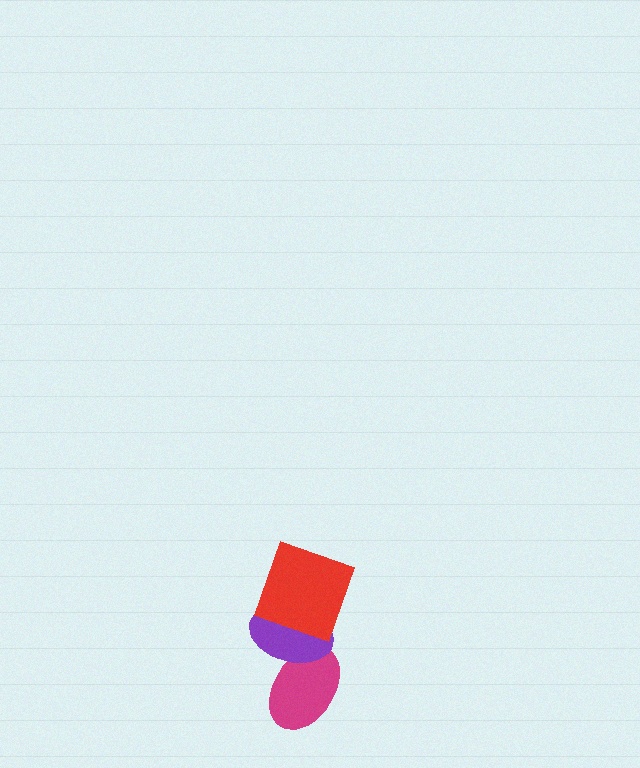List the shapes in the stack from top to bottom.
From top to bottom: the red square, the purple ellipse, the magenta ellipse.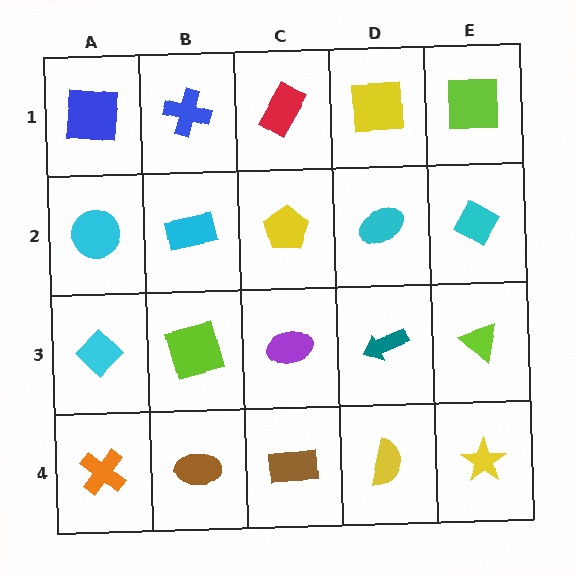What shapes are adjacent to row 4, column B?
A lime square (row 3, column B), an orange cross (row 4, column A), a brown rectangle (row 4, column C).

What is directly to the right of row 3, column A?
A lime square.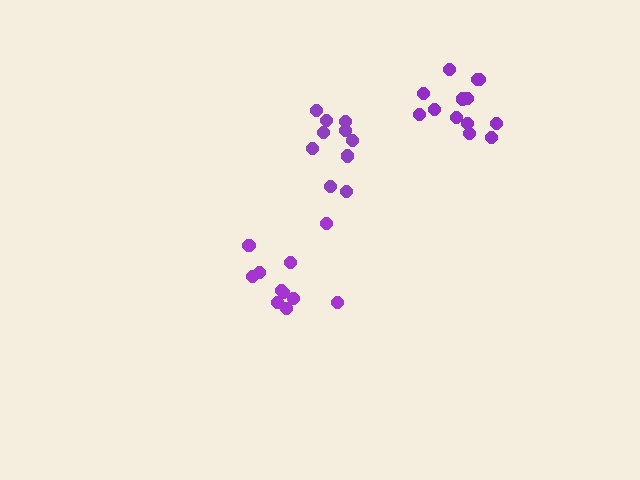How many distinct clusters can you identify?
There are 3 distinct clusters.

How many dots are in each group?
Group 1: 13 dots, Group 2: 11 dots, Group 3: 10 dots (34 total).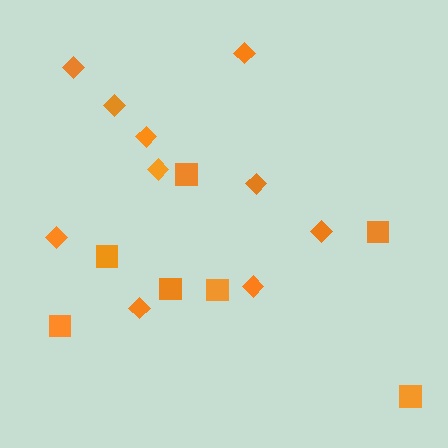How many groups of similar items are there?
There are 2 groups: one group of diamonds (10) and one group of squares (7).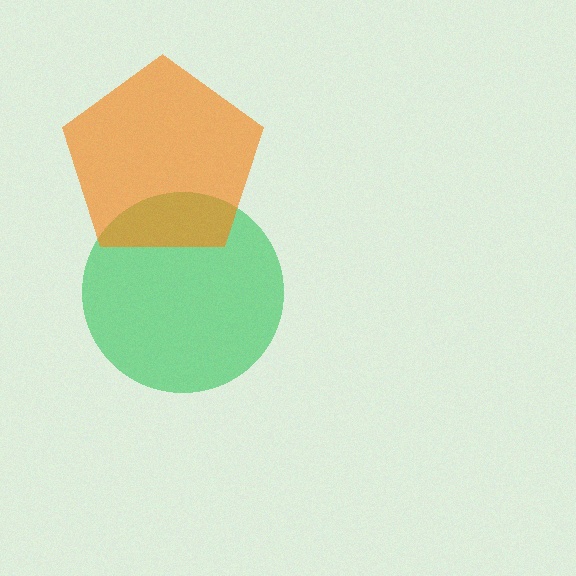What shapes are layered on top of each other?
The layered shapes are: a green circle, an orange pentagon.